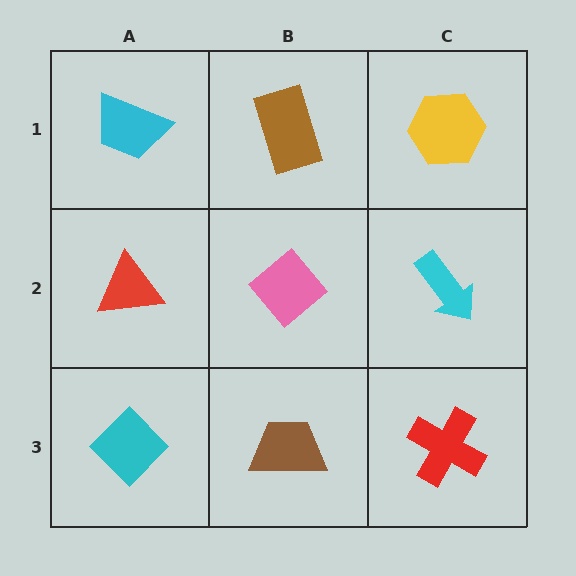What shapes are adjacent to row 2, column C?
A yellow hexagon (row 1, column C), a red cross (row 3, column C), a pink diamond (row 2, column B).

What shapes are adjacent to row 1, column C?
A cyan arrow (row 2, column C), a brown rectangle (row 1, column B).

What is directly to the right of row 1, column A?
A brown rectangle.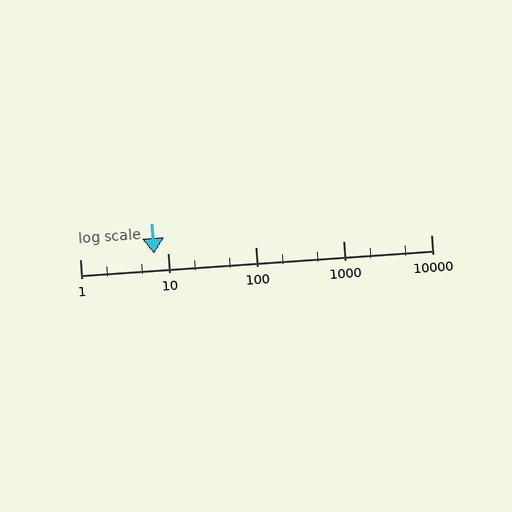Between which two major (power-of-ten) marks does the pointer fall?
The pointer is between 1 and 10.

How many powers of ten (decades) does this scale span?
The scale spans 4 decades, from 1 to 10000.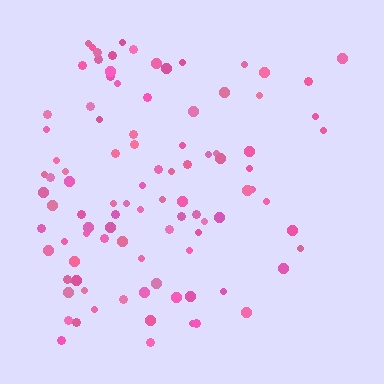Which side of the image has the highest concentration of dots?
The left.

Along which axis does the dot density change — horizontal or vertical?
Horizontal.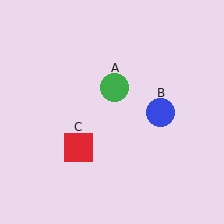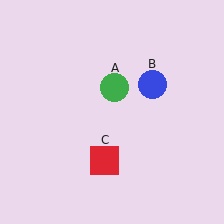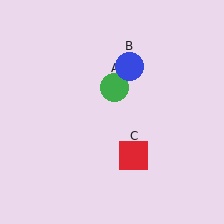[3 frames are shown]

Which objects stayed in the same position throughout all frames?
Green circle (object A) remained stationary.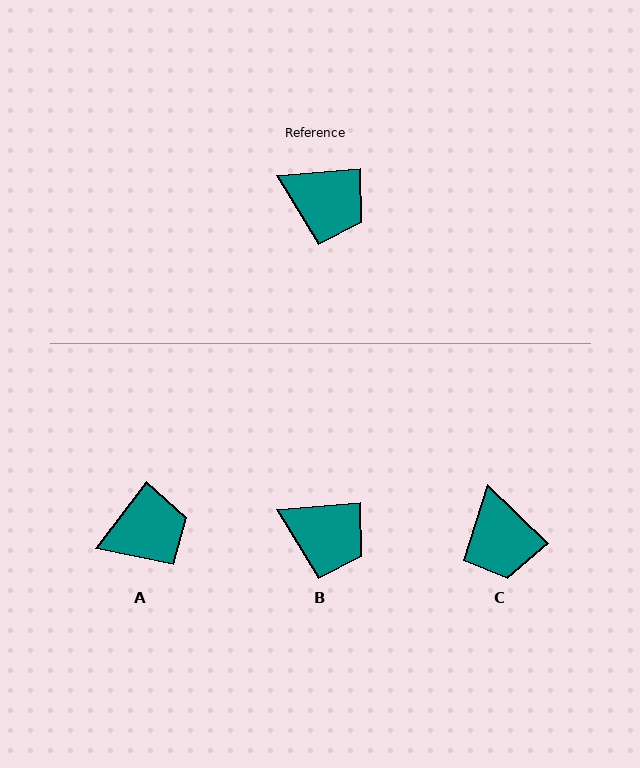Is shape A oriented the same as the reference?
No, it is off by about 47 degrees.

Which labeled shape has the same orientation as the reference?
B.